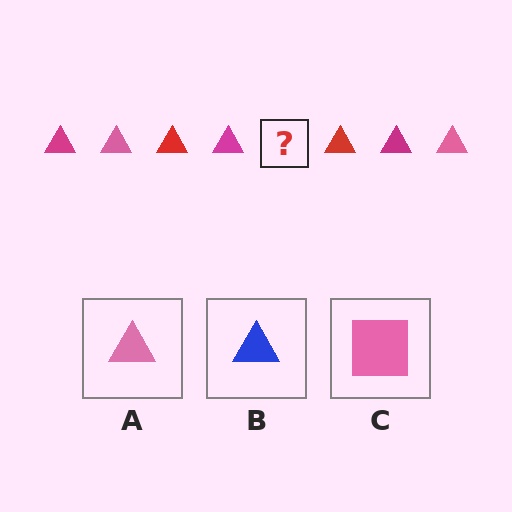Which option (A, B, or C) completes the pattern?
A.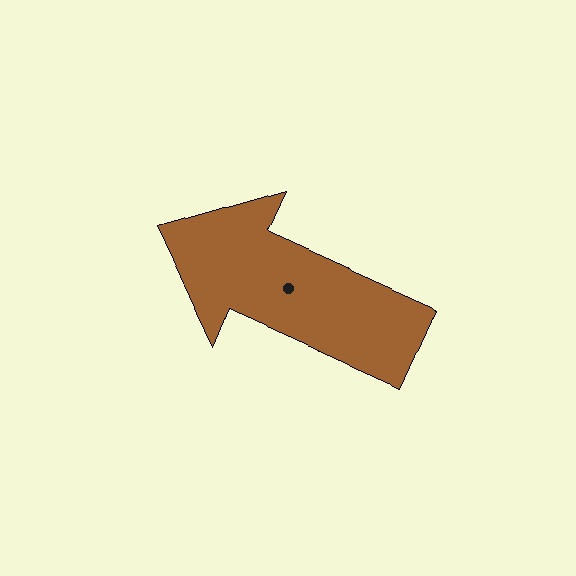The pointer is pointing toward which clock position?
Roughly 10 o'clock.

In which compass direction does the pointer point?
Northwest.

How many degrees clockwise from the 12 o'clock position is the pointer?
Approximately 294 degrees.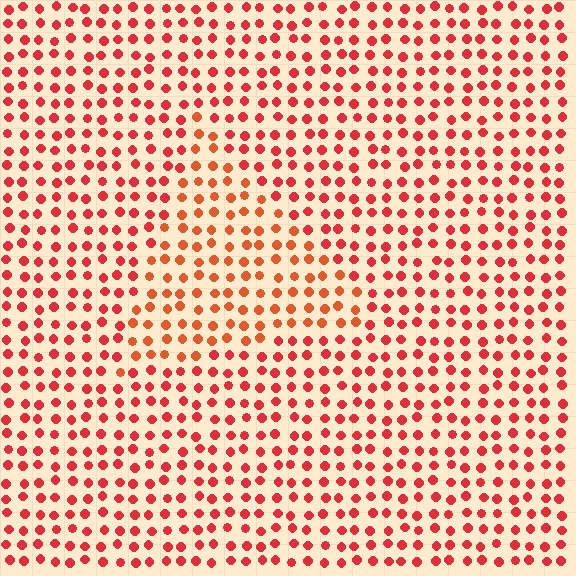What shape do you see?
I see a triangle.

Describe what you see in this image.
The image is filled with small red elements in a uniform arrangement. A triangle-shaped region is visible where the elements are tinted to a slightly different hue, forming a subtle color boundary.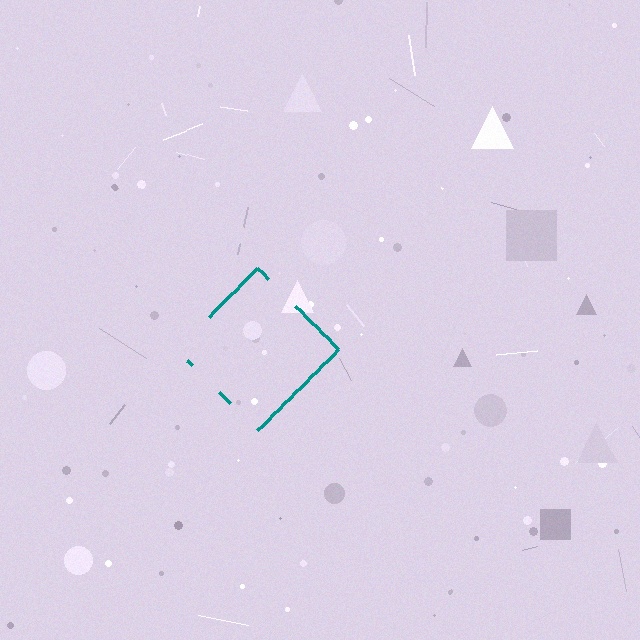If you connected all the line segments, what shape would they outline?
They would outline a diamond.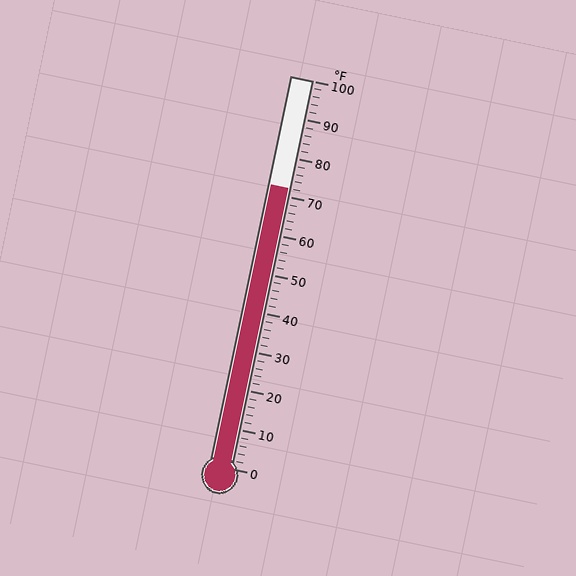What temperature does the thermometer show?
The thermometer shows approximately 72°F.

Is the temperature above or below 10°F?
The temperature is above 10°F.